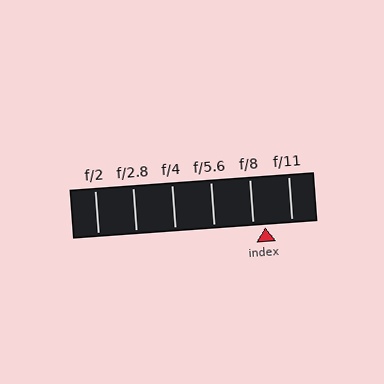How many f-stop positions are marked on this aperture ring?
There are 6 f-stop positions marked.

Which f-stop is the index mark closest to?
The index mark is closest to f/8.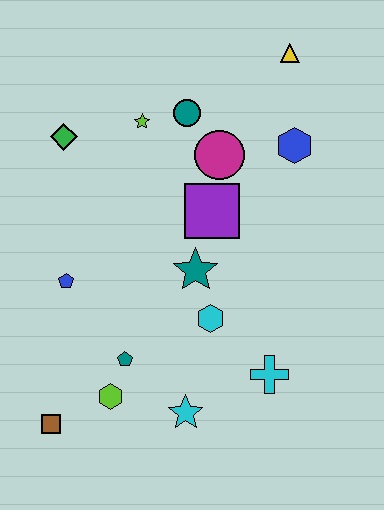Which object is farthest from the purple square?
The brown square is farthest from the purple square.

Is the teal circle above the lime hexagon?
Yes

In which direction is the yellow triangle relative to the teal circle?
The yellow triangle is to the right of the teal circle.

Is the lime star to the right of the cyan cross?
No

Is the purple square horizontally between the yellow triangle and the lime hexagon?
Yes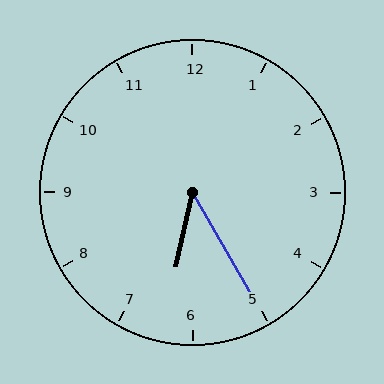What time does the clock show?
6:25.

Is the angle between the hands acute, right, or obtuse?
It is acute.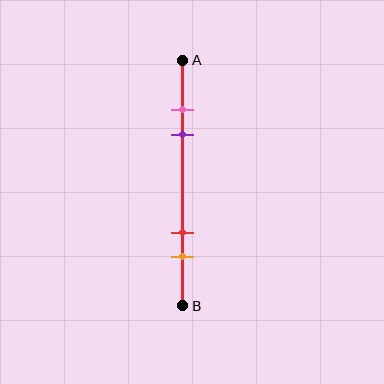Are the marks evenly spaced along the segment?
No, the marks are not evenly spaced.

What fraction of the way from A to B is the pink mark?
The pink mark is approximately 20% (0.2) of the way from A to B.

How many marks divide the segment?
There are 4 marks dividing the segment.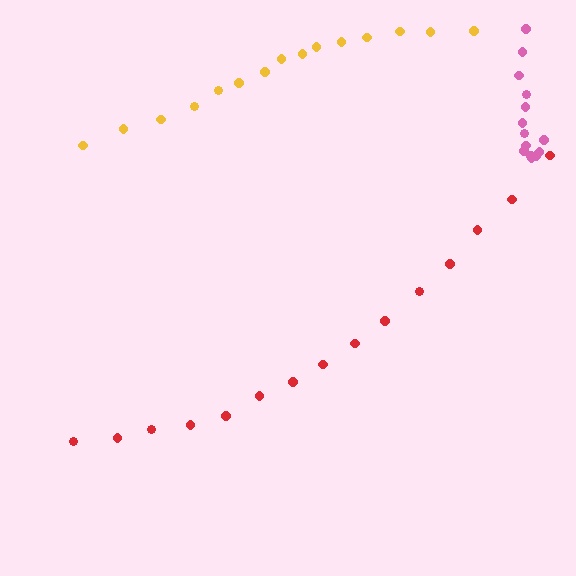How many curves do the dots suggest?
There are 3 distinct paths.